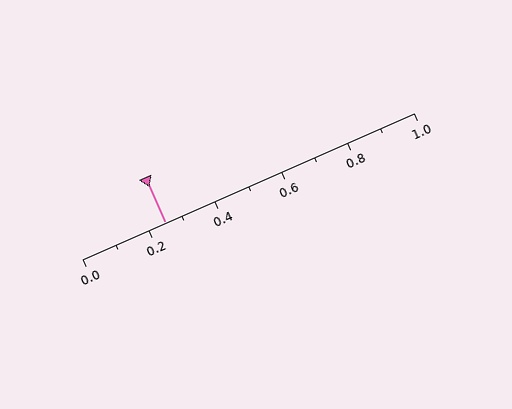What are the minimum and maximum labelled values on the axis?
The axis runs from 0.0 to 1.0.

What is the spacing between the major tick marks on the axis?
The major ticks are spaced 0.2 apart.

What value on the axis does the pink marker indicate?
The marker indicates approximately 0.25.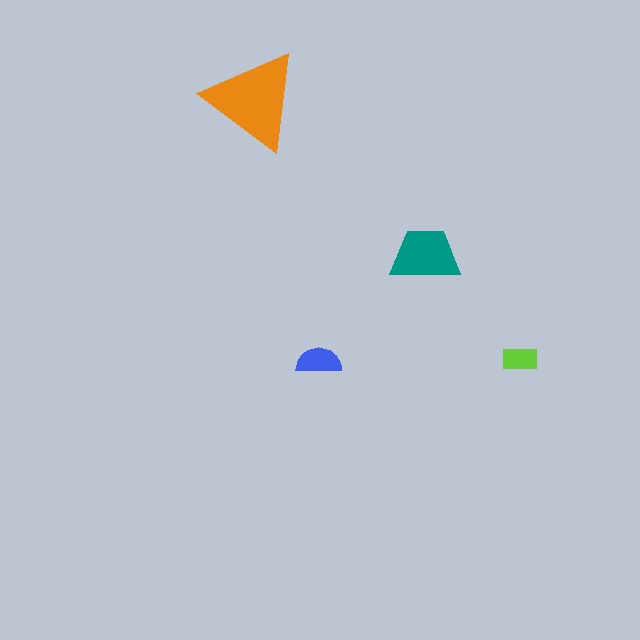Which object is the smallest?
The lime rectangle.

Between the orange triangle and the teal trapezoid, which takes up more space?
The orange triangle.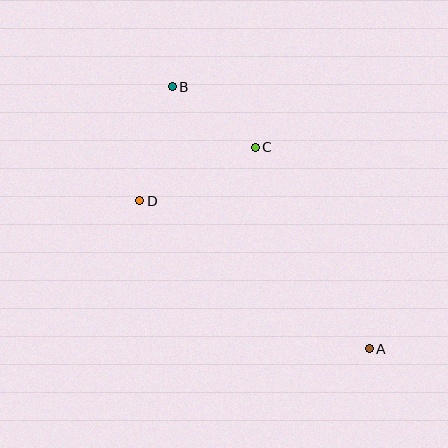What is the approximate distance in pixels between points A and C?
The distance between A and C is approximately 232 pixels.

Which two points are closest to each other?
Points B and C are closest to each other.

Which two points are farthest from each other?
Points A and B are farthest from each other.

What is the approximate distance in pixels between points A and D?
The distance between A and D is approximately 273 pixels.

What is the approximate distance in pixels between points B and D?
The distance between B and D is approximately 119 pixels.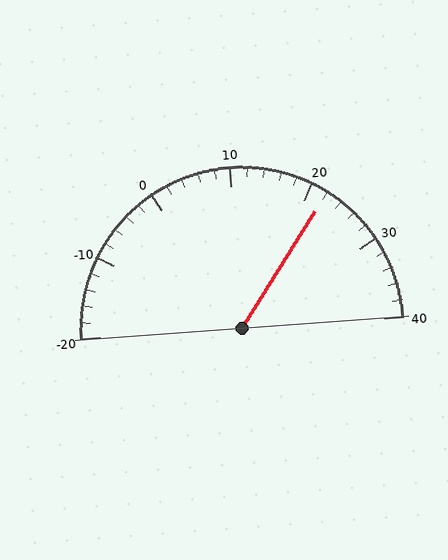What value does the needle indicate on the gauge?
The needle indicates approximately 22.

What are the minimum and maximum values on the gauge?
The gauge ranges from -20 to 40.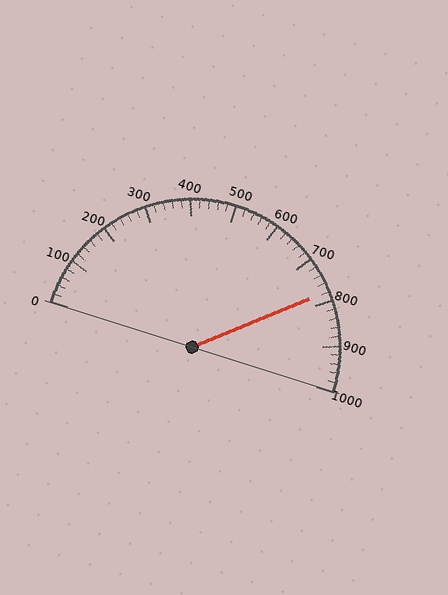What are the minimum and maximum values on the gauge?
The gauge ranges from 0 to 1000.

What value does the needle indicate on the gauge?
The needle indicates approximately 780.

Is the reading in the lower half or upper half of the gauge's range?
The reading is in the upper half of the range (0 to 1000).